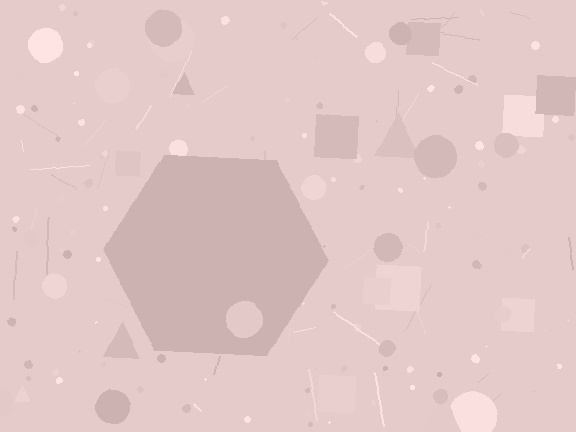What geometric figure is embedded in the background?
A hexagon is embedded in the background.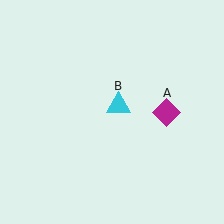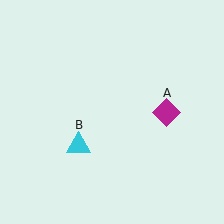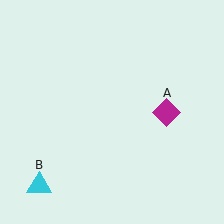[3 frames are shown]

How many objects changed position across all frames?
1 object changed position: cyan triangle (object B).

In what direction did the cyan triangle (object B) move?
The cyan triangle (object B) moved down and to the left.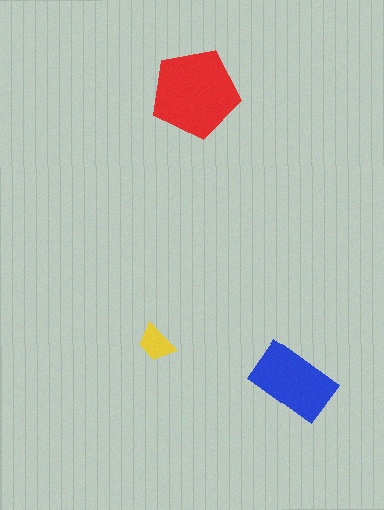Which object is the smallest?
The yellow trapezoid.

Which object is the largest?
The red pentagon.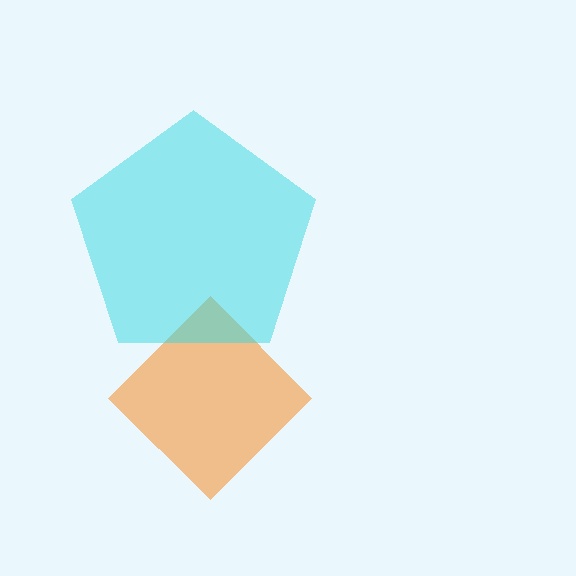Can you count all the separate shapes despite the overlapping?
Yes, there are 2 separate shapes.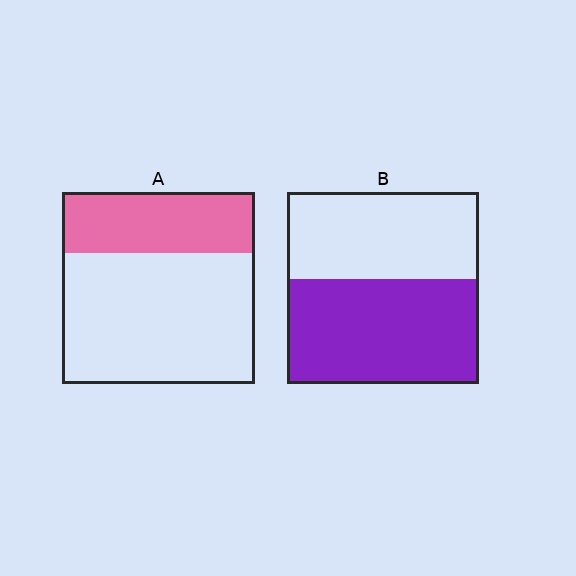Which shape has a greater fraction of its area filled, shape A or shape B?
Shape B.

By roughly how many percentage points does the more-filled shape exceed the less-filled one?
By roughly 25 percentage points (B over A).